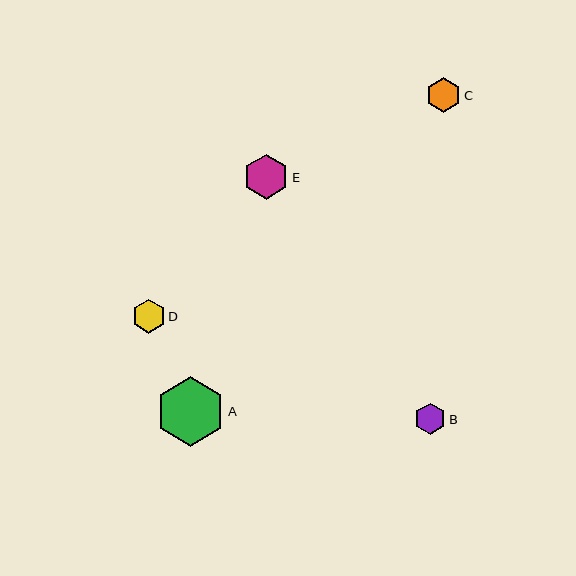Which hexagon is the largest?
Hexagon A is the largest with a size of approximately 69 pixels.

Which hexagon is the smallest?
Hexagon B is the smallest with a size of approximately 31 pixels.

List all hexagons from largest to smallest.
From largest to smallest: A, E, C, D, B.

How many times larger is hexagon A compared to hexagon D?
Hexagon A is approximately 2.1 times the size of hexagon D.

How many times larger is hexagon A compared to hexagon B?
Hexagon A is approximately 2.2 times the size of hexagon B.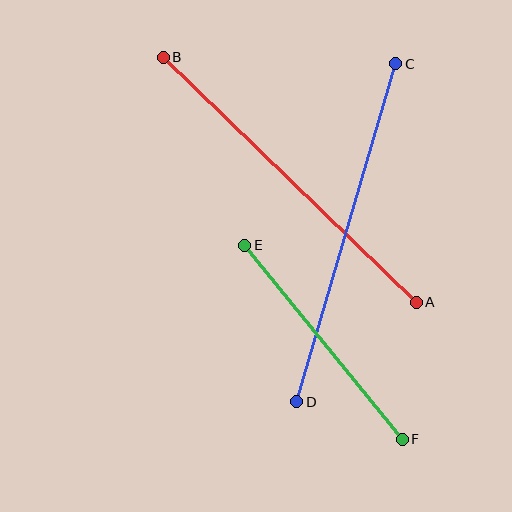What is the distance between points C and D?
The distance is approximately 352 pixels.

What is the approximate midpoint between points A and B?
The midpoint is at approximately (290, 180) pixels.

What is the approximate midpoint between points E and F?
The midpoint is at approximately (324, 342) pixels.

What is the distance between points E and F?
The distance is approximately 250 pixels.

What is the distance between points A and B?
The distance is approximately 352 pixels.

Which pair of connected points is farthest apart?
Points C and D are farthest apart.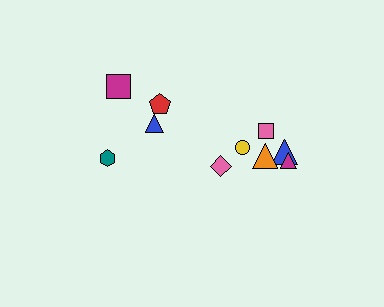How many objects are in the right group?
There are 6 objects.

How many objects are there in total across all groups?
There are 10 objects.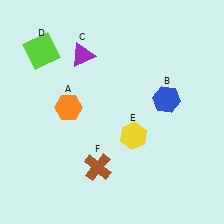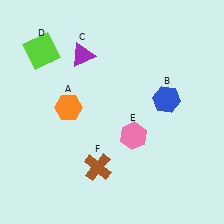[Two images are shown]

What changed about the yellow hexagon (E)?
In Image 1, E is yellow. In Image 2, it changed to pink.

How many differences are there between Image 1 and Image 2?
There is 1 difference between the two images.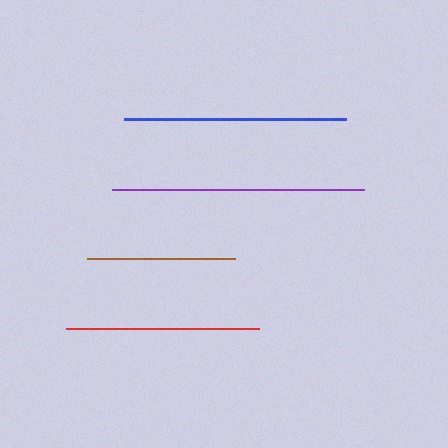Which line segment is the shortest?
The brown line is the shortest at approximately 148 pixels.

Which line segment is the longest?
The purple line is the longest at approximately 252 pixels.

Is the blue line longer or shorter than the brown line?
The blue line is longer than the brown line.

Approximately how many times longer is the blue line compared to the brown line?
The blue line is approximately 1.5 times the length of the brown line.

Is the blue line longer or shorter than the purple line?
The purple line is longer than the blue line.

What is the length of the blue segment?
The blue segment is approximately 222 pixels long.